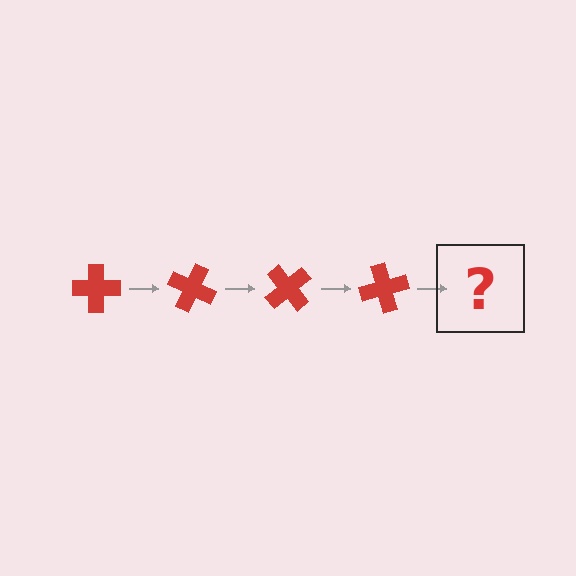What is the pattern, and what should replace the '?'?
The pattern is that the cross rotates 25 degrees each step. The '?' should be a red cross rotated 100 degrees.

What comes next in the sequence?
The next element should be a red cross rotated 100 degrees.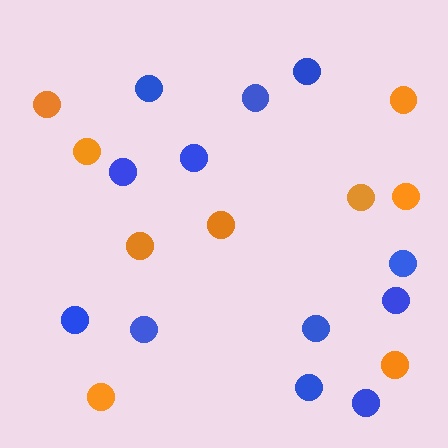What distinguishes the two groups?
There are 2 groups: one group of orange circles (9) and one group of blue circles (12).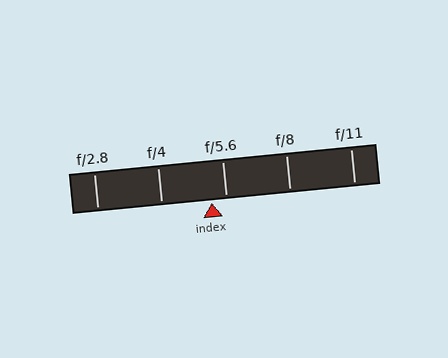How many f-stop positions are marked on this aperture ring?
There are 5 f-stop positions marked.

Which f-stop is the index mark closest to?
The index mark is closest to f/5.6.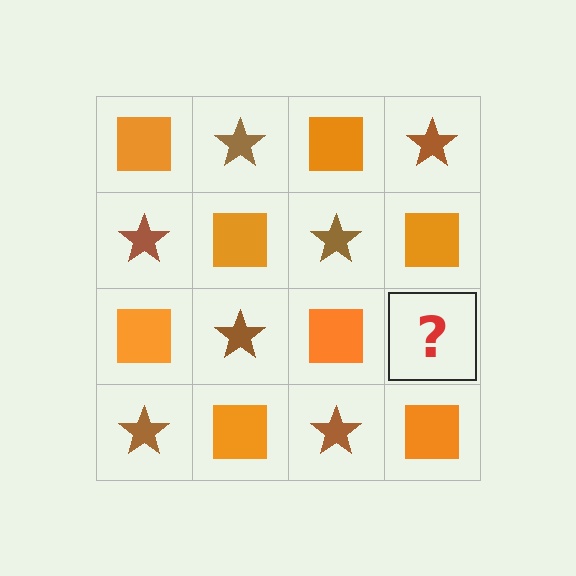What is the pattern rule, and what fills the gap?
The rule is that it alternates orange square and brown star in a checkerboard pattern. The gap should be filled with a brown star.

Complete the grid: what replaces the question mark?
The question mark should be replaced with a brown star.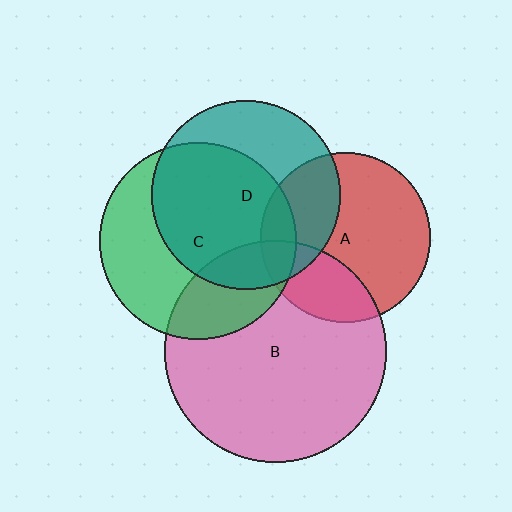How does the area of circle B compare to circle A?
Approximately 1.7 times.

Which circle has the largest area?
Circle B (pink).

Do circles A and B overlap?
Yes.